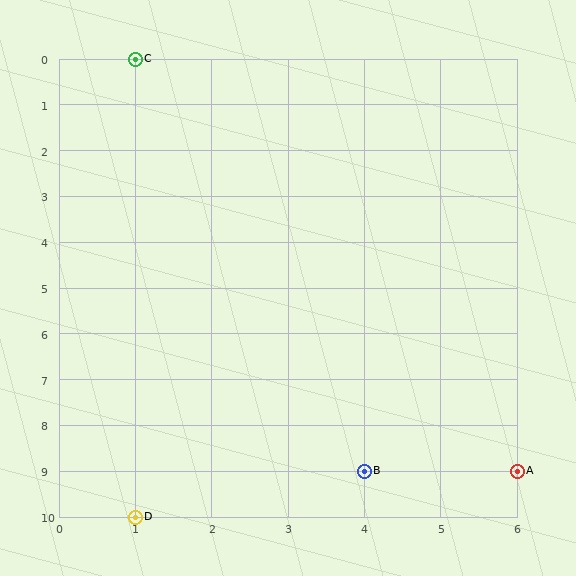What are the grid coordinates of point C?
Point C is at grid coordinates (1, 0).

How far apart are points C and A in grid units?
Points C and A are 5 columns and 9 rows apart (about 10.3 grid units diagonally).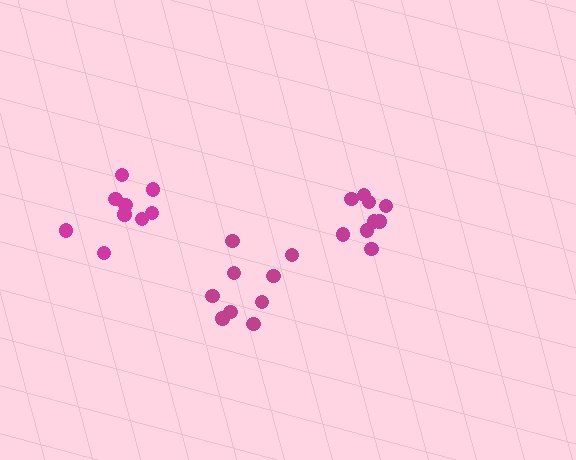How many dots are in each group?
Group 1: 9 dots, Group 2: 9 dots, Group 3: 9 dots (27 total).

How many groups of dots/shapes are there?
There are 3 groups.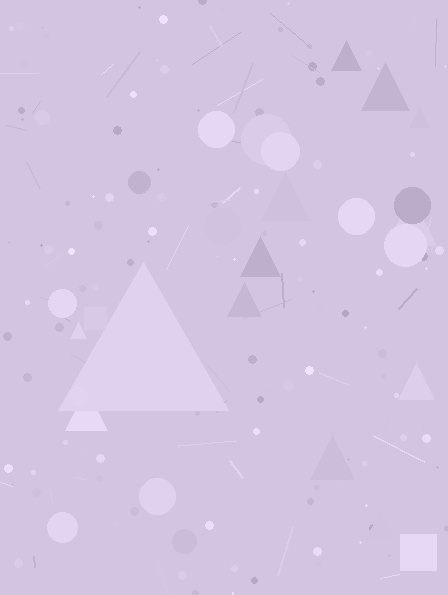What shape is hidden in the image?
A triangle is hidden in the image.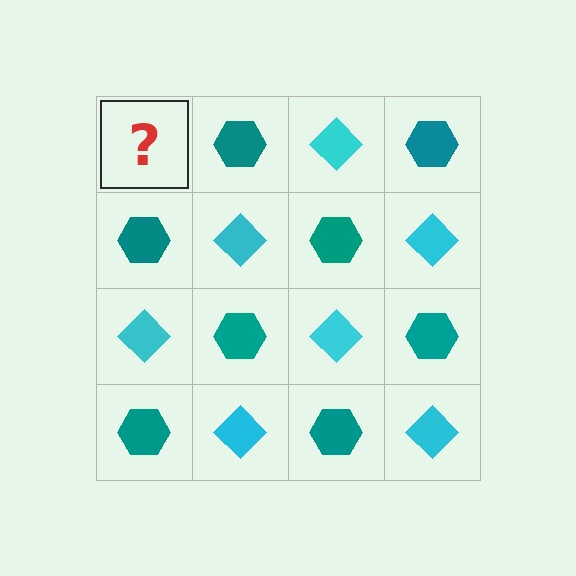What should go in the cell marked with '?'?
The missing cell should contain a cyan diamond.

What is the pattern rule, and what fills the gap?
The rule is that it alternates cyan diamond and teal hexagon in a checkerboard pattern. The gap should be filled with a cyan diamond.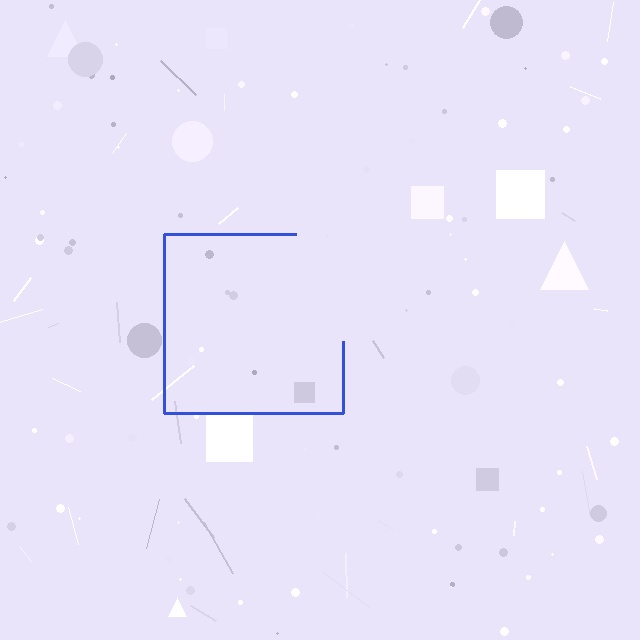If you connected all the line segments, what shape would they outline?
They would outline a square.